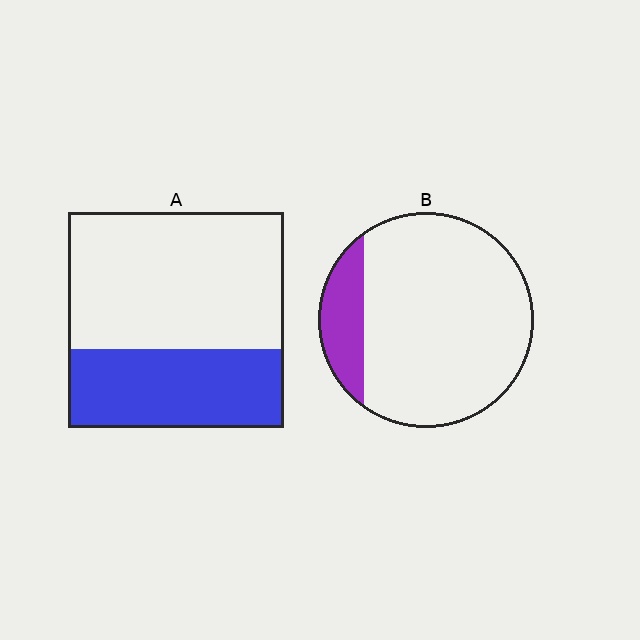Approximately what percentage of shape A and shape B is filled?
A is approximately 35% and B is approximately 15%.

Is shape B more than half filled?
No.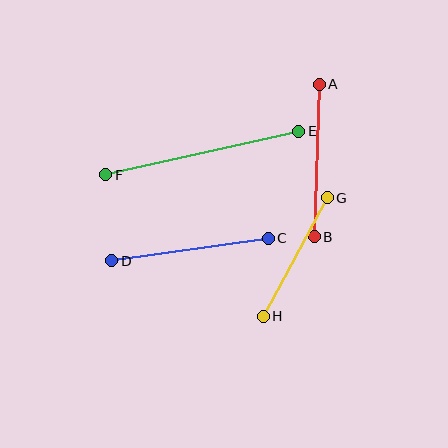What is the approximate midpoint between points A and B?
The midpoint is at approximately (317, 160) pixels.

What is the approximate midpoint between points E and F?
The midpoint is at approximately (202, 153) pixels.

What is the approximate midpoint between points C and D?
The midpoint is at approximately (190, 250) pixels.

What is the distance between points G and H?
The distance is approximately 135 pixels.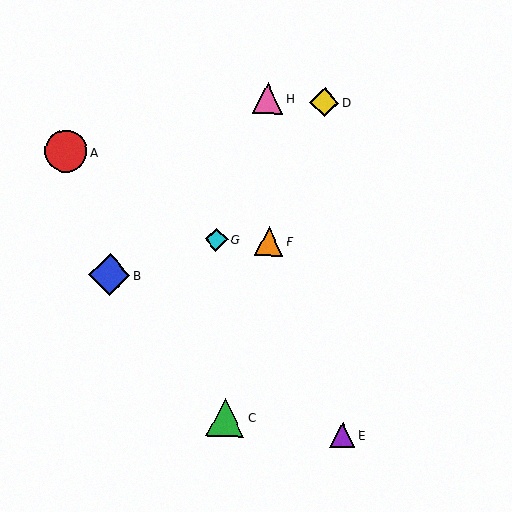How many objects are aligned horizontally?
2 objects (F, G) are aligned horizontally.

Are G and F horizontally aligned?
Yes, both are at y≈240.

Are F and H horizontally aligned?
No, F is at y≈241 and H is at y≈98.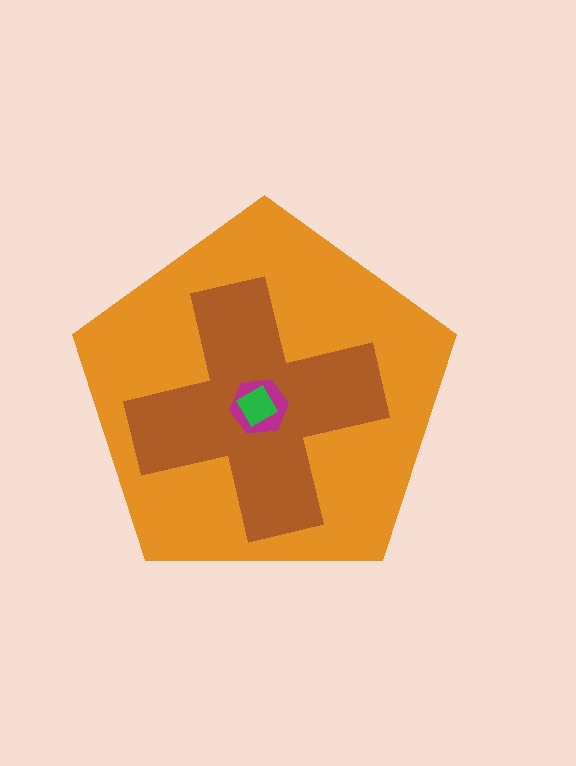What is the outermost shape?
The orange pentagon.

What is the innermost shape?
The green square.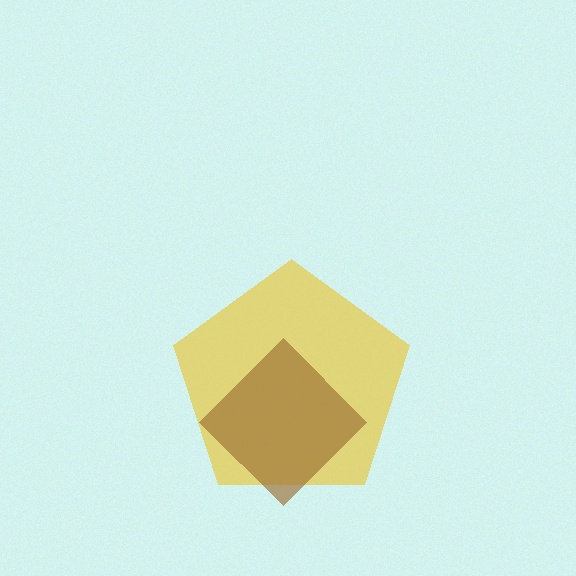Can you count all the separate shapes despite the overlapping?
Yes, there are 2 separate shapes.